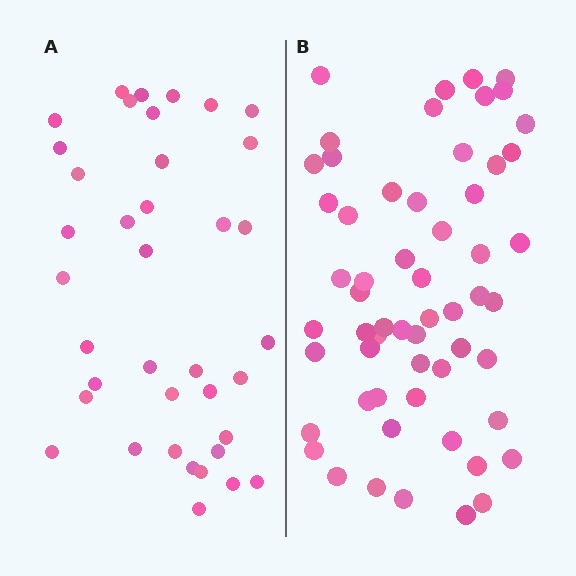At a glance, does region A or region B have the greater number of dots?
Region B (the right region) has more dots.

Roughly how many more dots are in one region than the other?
Region B has approximately 20 more dots than region A.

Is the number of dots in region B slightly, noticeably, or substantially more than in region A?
Region B has substantially more. The ratio is roughly 1.5 to 1.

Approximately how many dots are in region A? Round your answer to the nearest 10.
About 40 dots. (The exact count is 38, which rounds to 40.)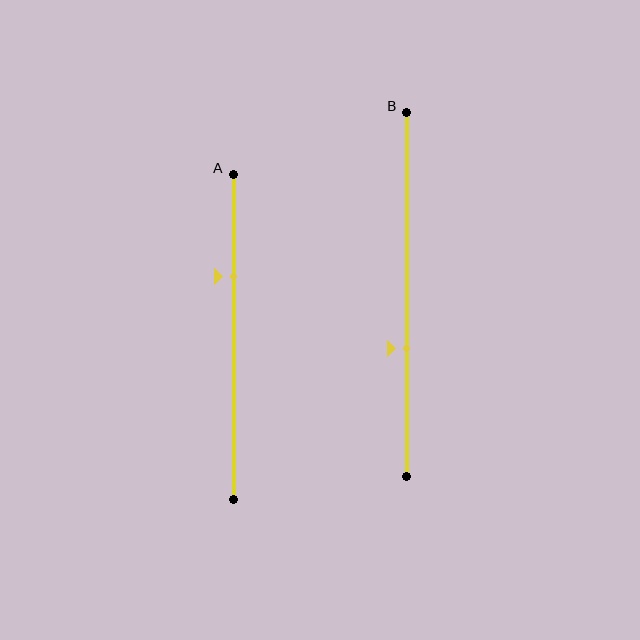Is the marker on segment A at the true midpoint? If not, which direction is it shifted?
No, the marker on segment A is shifted upward by about 19% of the segment length.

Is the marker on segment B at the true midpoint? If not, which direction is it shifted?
No, the marker on segment B is shifted downward by about 15% of the segment length.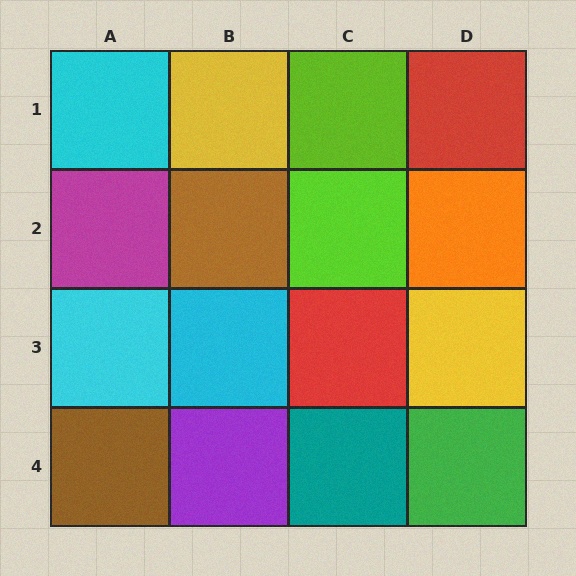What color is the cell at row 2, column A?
Magenta.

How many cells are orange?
1 cell is orange.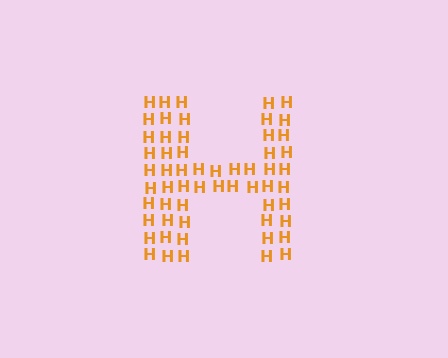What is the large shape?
The large shape is the letter H.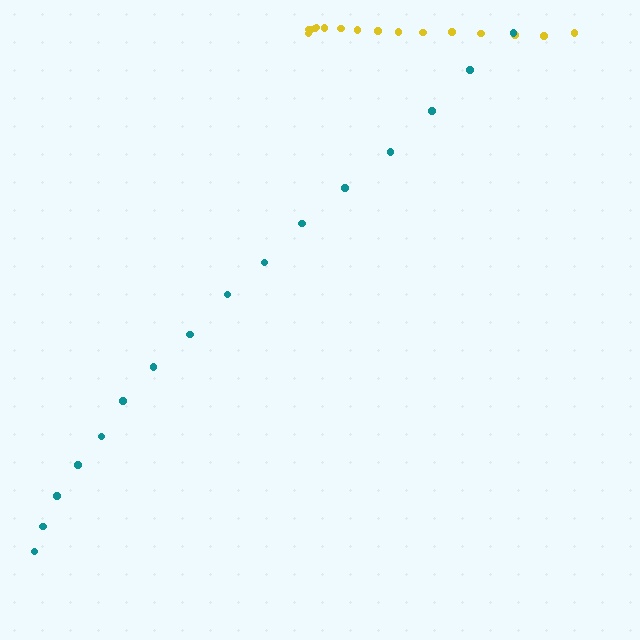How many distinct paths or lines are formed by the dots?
There are 2 distinct paths.